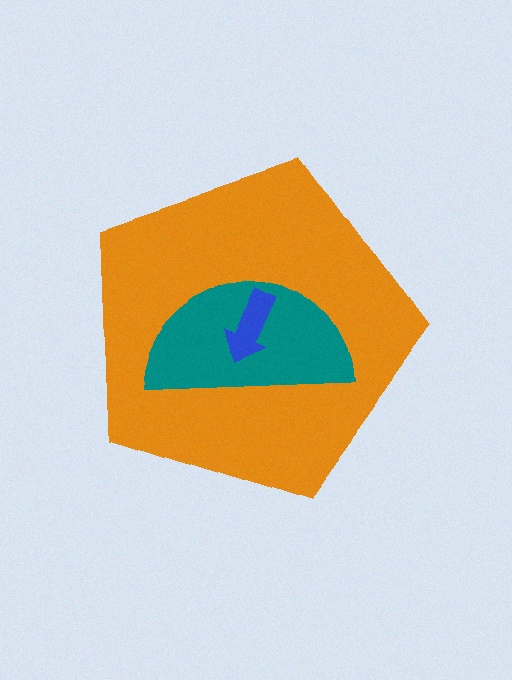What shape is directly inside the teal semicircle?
The blue arrow.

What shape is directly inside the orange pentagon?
The teal semicircle.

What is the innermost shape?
The blue arrow.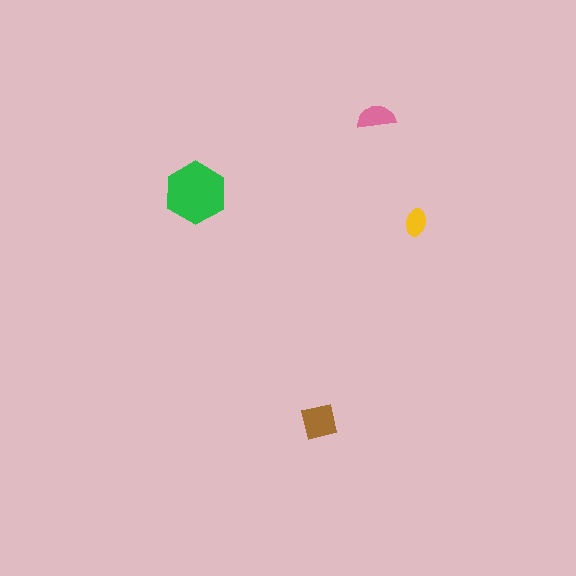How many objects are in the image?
There are 4 objects in the image.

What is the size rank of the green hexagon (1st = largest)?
1st.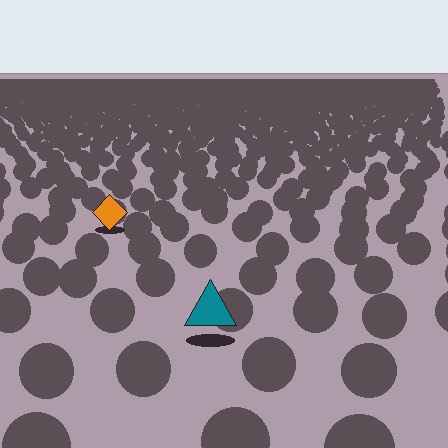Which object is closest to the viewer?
The teal triangle is closest. The texture marks near it are larger and more spread out.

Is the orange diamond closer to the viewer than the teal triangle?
No. The teal triangle is closer — you can tell from the texture gradient: the ground texture is coarser near it.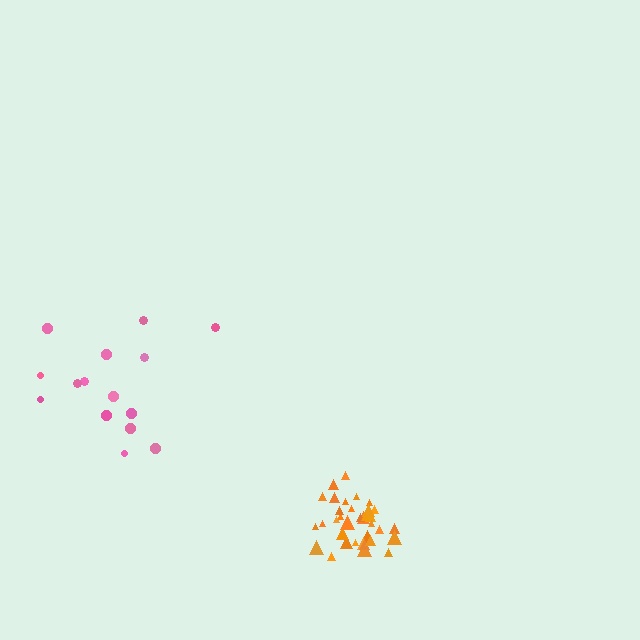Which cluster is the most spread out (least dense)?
Pink.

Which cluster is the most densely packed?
Orange.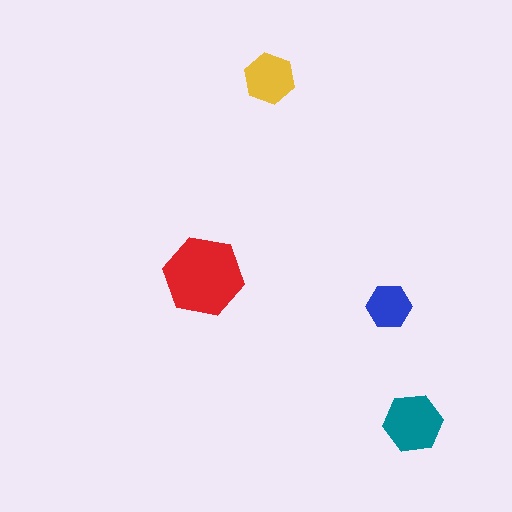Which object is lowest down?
The teal hexagon is bottommost.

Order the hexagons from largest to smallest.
the red one, the teal one, the yellow one, the blue one.